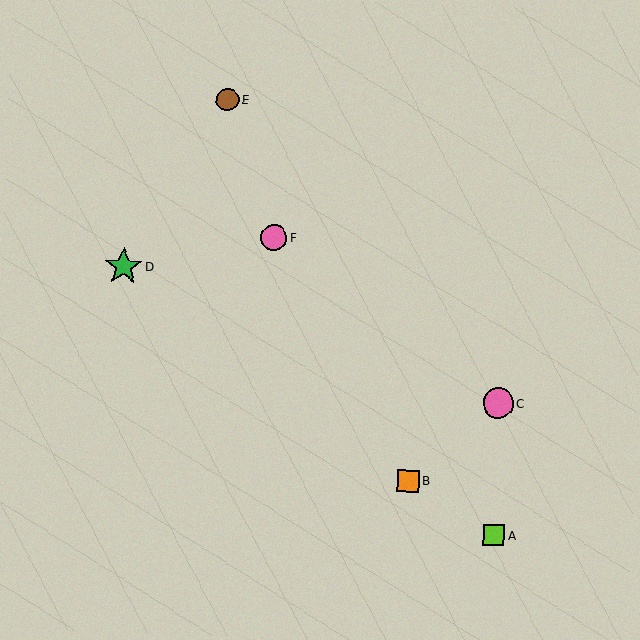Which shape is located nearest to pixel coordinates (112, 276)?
The green star (labeled D) at (123, 267) is nearest to that location.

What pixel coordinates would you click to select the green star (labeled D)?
Click at (123, 267) to select the green star D.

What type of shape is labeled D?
Shape D is a green star.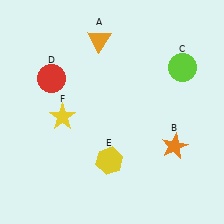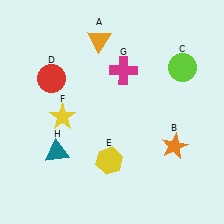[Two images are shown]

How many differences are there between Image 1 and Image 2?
There are 2 differences between the two images.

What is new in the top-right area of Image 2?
A magenta cross (G) was added in the top-right area of Image 2.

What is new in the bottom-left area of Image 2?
A teal triangle (H) was added in the bottom-left area of Image 2.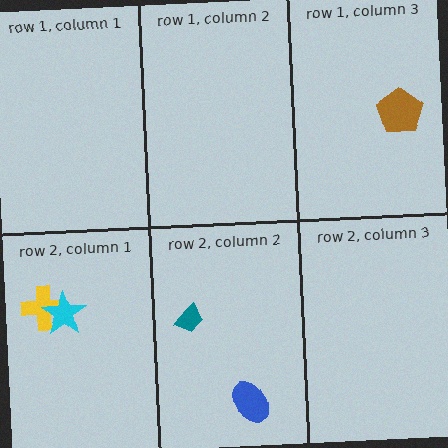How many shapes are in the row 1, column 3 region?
1.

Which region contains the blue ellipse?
The row 2, column 2 region.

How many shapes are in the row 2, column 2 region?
2.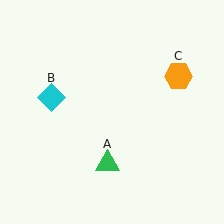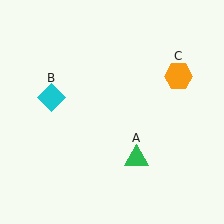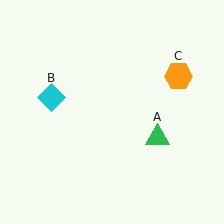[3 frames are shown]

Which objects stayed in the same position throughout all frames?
Cyan diamond (object B) and orange hexagon (object C) remained stationary.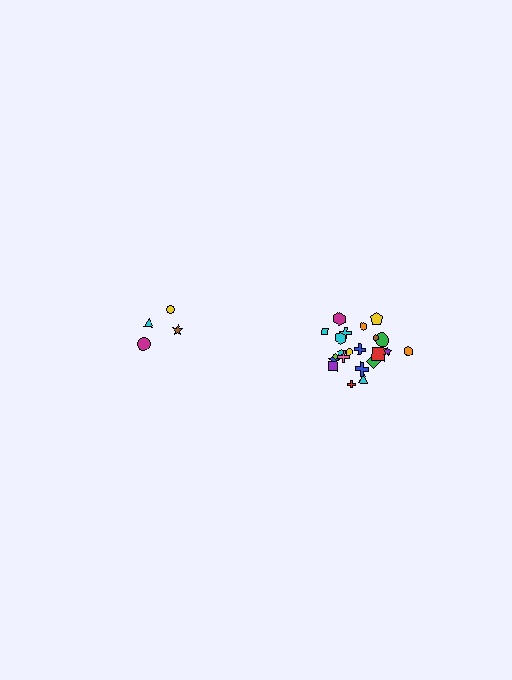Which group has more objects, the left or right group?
The right group.